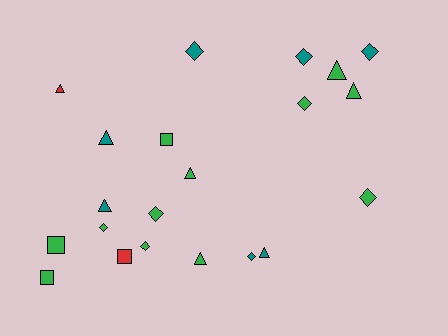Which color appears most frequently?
Green, with 12 objects.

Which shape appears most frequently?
Diamond, with 9 objects.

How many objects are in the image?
There are 21 objects.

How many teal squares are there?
There are no teal squares.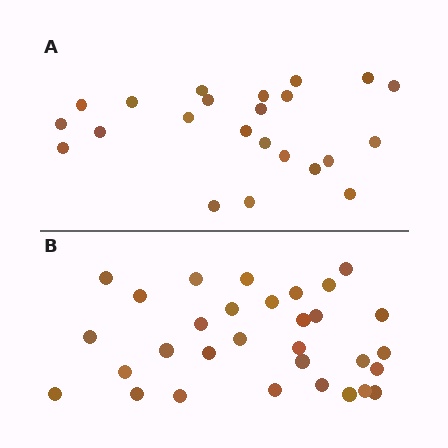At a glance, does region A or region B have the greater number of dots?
Region B (the bottom region) has more dots.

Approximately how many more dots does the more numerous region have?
Region B has roughly 8 or so more dots than region A.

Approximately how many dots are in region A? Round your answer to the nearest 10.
About 20 dots. (The exact count is 23, which rounds to 20.)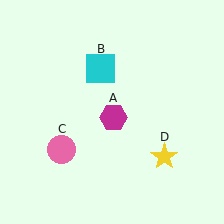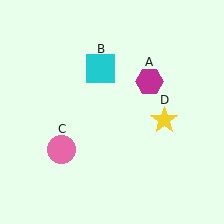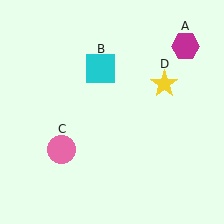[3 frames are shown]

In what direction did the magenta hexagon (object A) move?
The magenta hexagon (object A) moved up and to the right.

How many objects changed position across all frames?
2 objects changed position: magenta hexagon (object A), yellow star (object D).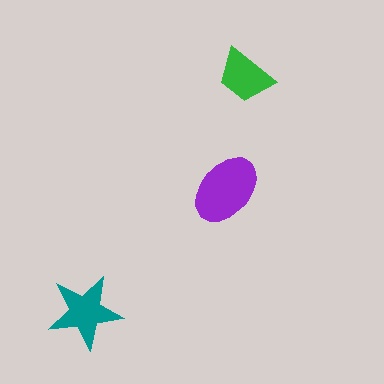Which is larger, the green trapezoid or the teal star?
The teal star.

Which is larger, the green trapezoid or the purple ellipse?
The purple ellipse.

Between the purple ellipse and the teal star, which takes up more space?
The purple ellipse.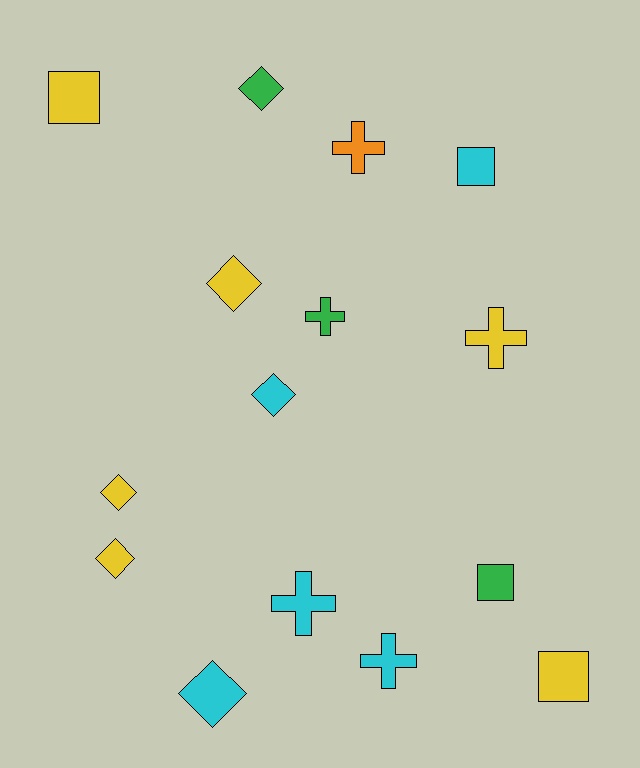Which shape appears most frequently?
Diamond, with 6 objects.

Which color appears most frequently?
Yellow, with 6 objects.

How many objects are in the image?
There are 15 objects.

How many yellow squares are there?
There are 2 yellow squares.